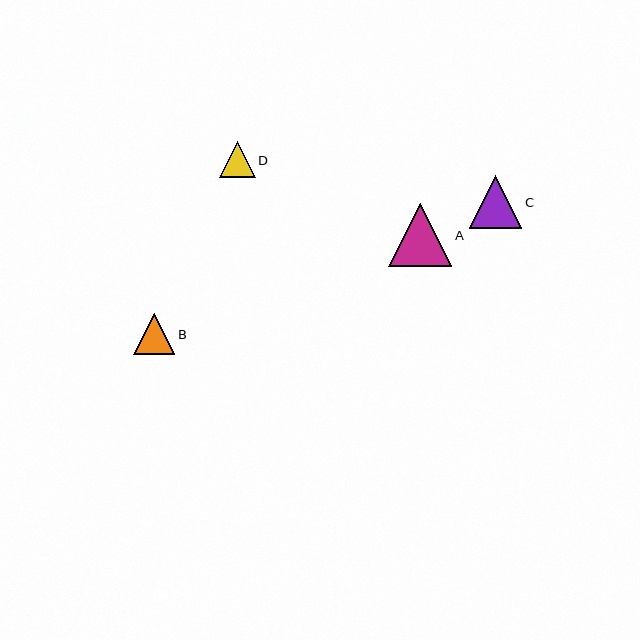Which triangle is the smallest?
Triangle D is the smallest with a size of approximately 36 pixels.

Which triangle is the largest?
Triangle A is the largest with a size of approximately 63 pixels.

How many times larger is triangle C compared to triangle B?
Triangle C is approximately 1.3 times the size of triangle B.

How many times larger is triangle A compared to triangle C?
Triangle A is approximately 1.2 times the size of triangle C.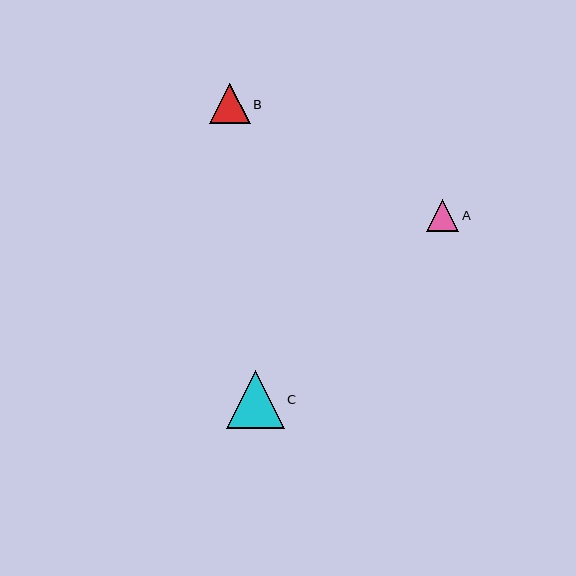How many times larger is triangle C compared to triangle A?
Triangle C is approximately 1.8 times the size of triangle A.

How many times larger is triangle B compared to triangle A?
Triangle B is approximately 1.3 times the size of triangle A.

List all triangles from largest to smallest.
From largest to smallest: C, B, A.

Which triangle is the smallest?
Triangle A is the smallest with a size of approximately 32 pixels.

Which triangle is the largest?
Triangle C is the largest with a size of approximately 58 pixels.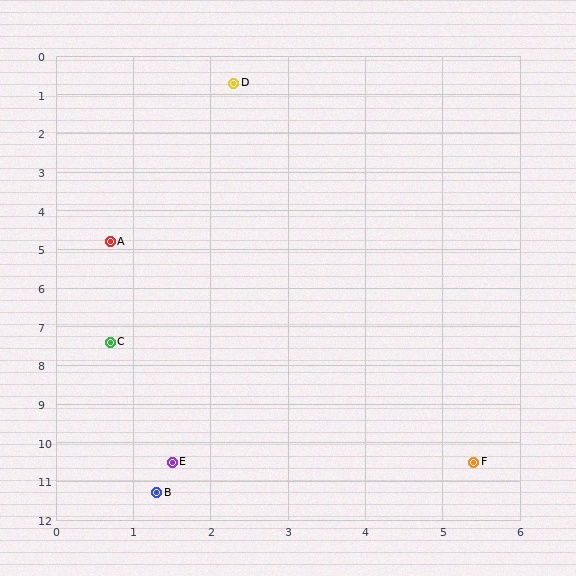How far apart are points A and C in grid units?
Points A and C are about 2.6 grid units apart.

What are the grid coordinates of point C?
Point C is at approximately (0.7, 7.4).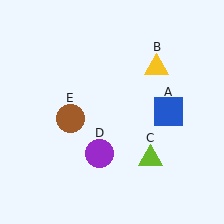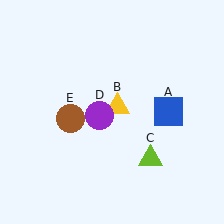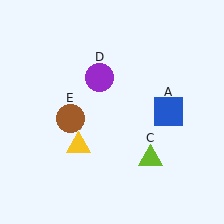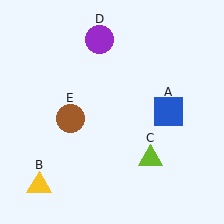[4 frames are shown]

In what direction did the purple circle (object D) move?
The purple circle (object D) moved up.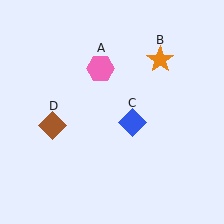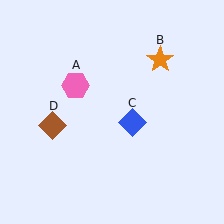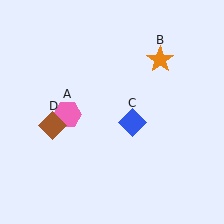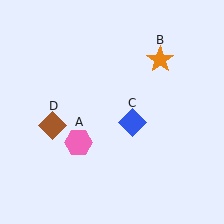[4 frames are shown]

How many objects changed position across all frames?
1 object changed position: pink hexagon (object A).